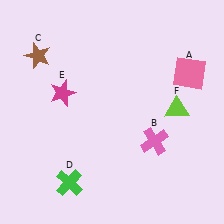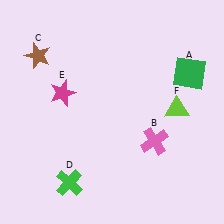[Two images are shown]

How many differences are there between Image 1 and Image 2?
There is 1 difference between the two images.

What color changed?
The square (A) changed from pink in Image 1 to green in Image 2.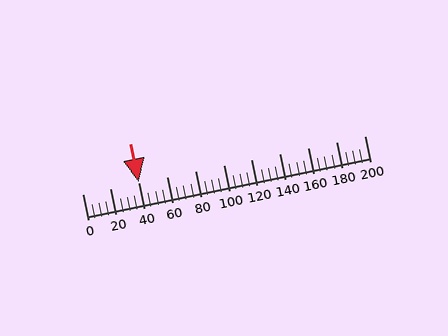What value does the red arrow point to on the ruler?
The red arrow points to approximately 40.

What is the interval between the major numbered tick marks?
The major tick marks are spaced 20 units apart.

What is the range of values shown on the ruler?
The ruler shows values from 0 to 200.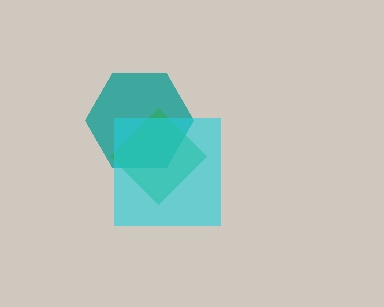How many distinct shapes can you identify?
There are 3 distinct shapes: a teal hexagon, a green diamond, a cyan square.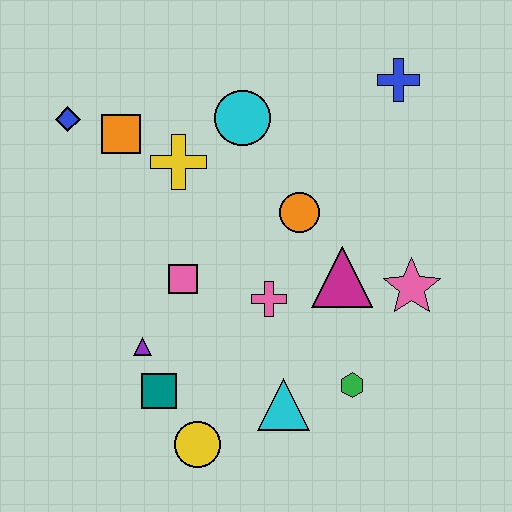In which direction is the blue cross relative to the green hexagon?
The blue cross is above the green hexagon.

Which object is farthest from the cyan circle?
The yellow circle is farthest from the cyan circle.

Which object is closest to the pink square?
The purple triangle is closest to the pink square.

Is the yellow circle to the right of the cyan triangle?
No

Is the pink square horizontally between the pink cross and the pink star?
No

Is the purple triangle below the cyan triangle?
No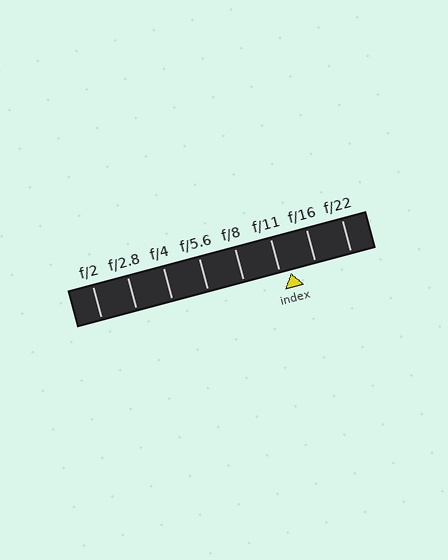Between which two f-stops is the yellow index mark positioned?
The index mark is between f/11 and f/16.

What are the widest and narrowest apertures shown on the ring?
The widest aperture shown is f/2 and the narrowest is f/22.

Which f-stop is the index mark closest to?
The index mark is closest to f/11.